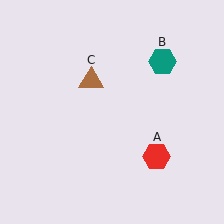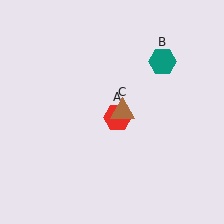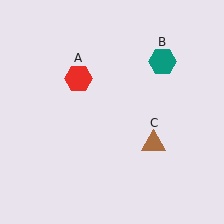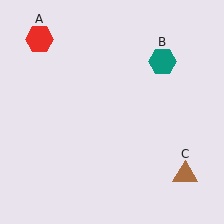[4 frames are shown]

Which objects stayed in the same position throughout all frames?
Teal hexagon (object B) remained stationary.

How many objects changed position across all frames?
2 objects changed position: red hexagon (object A), brown triangle (object C).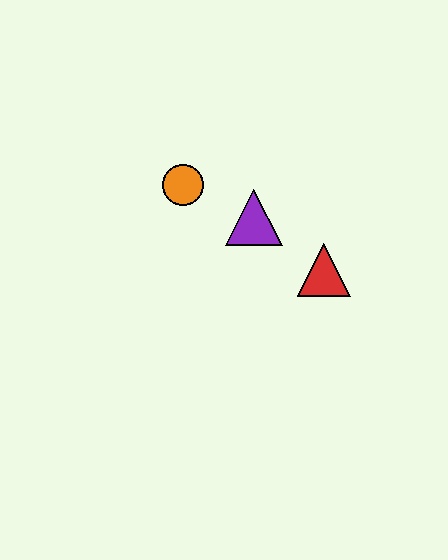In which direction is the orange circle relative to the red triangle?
The orange circle is to the left of the red triangle.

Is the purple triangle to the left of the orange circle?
No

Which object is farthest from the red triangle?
The orange circle is farthest from the red triangle.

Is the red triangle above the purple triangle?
No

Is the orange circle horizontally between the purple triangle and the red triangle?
No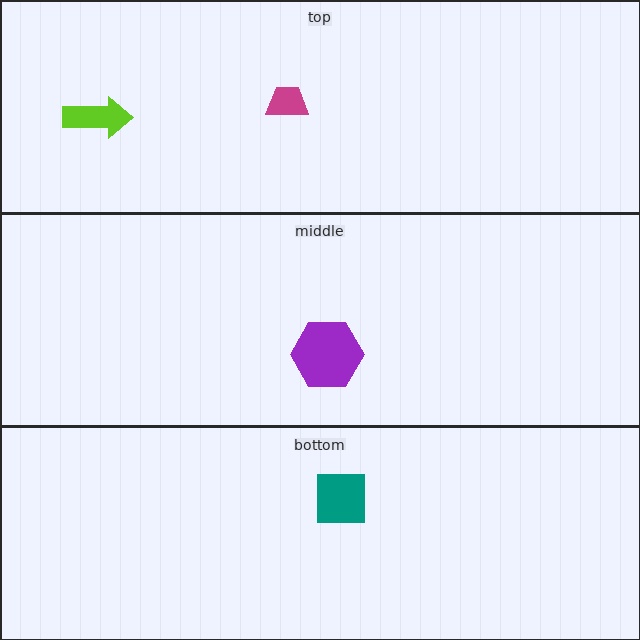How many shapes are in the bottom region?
1.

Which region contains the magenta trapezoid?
The top region.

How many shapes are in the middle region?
1.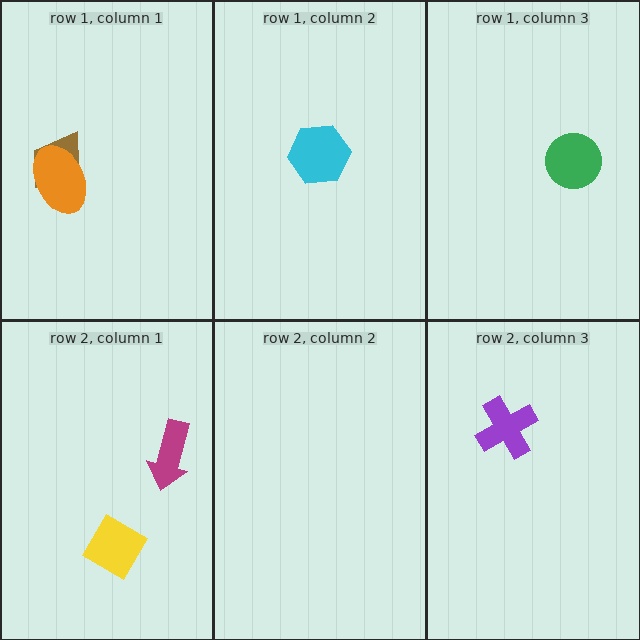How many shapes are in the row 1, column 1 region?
2.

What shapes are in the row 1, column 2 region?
The cyan hexagon.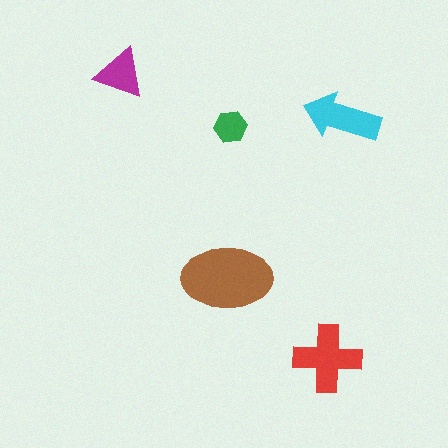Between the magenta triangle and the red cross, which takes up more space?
The red cross.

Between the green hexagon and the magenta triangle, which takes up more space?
The magenta triangle.